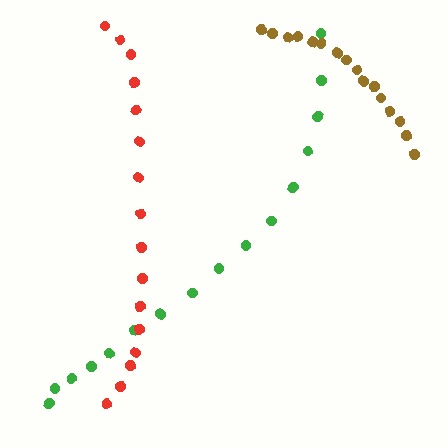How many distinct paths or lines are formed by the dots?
There are 3 distinct paths.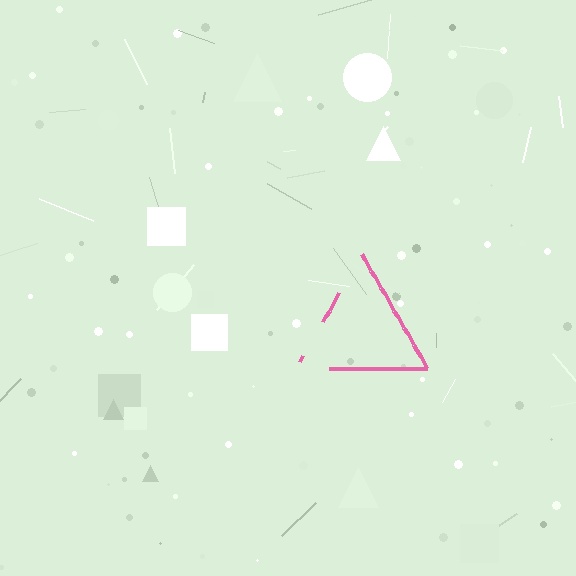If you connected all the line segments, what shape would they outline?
They would outline a triangle.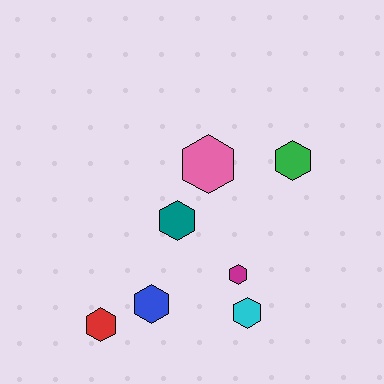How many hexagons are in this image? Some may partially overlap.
There are 7 hexagons.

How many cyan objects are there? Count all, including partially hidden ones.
There is 1 cyan object.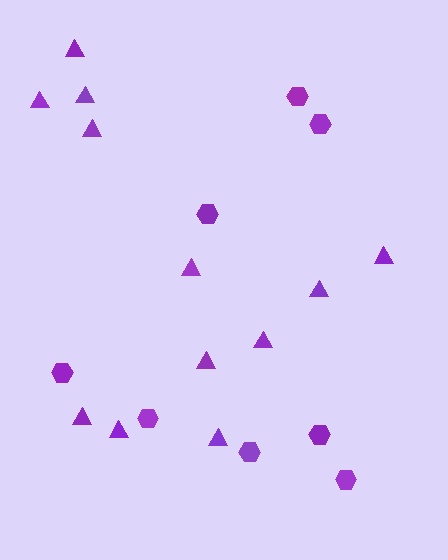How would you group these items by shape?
There are 2 groups: one group of hexagons (8) and one group of triangles (12).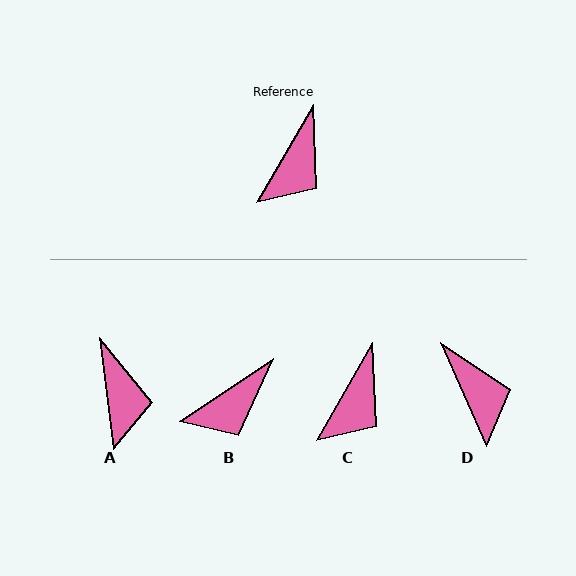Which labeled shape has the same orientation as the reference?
C.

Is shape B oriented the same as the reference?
No, it is off by about 27 degrees.